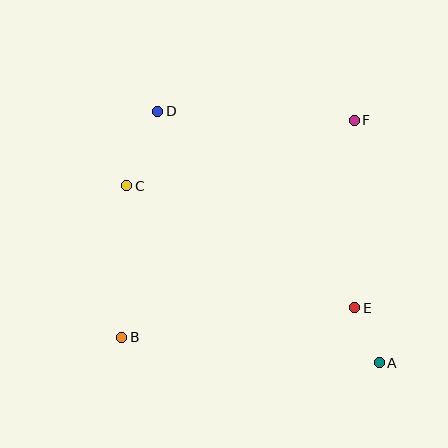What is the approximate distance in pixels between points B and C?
The distance between B and C is approximately 152 pixels.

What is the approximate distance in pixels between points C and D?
The distance between C and D is approximately 81 pixels.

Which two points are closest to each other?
Points A and E are closest to each other.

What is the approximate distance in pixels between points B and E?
The distance between B and E is approximately 235 pixels.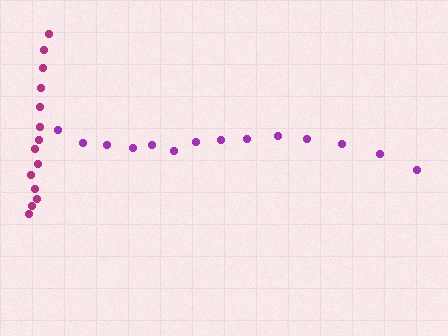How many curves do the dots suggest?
There are 2 distinct paths.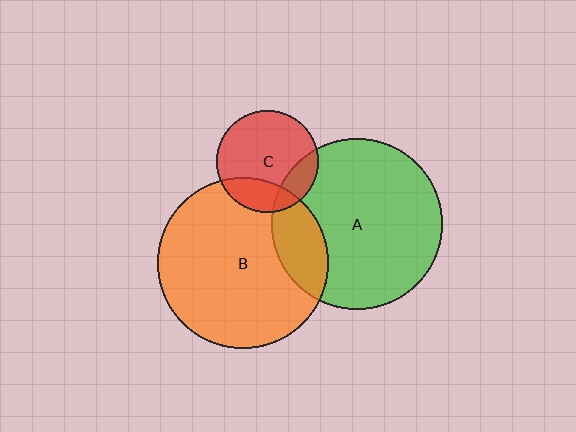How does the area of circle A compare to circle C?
Approximately 2.8 times.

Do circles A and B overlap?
Yes.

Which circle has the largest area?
Circle A (green).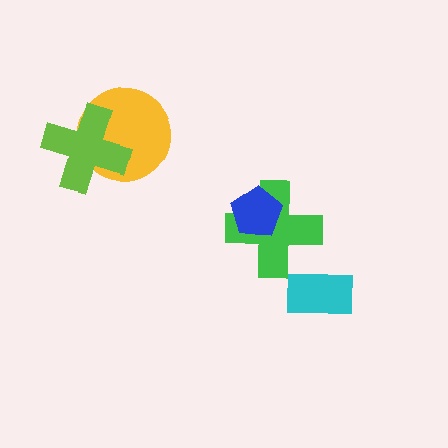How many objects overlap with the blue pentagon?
1 object overlaps with the blue pentagon.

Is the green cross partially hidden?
Yes, it is partially covered by another shape.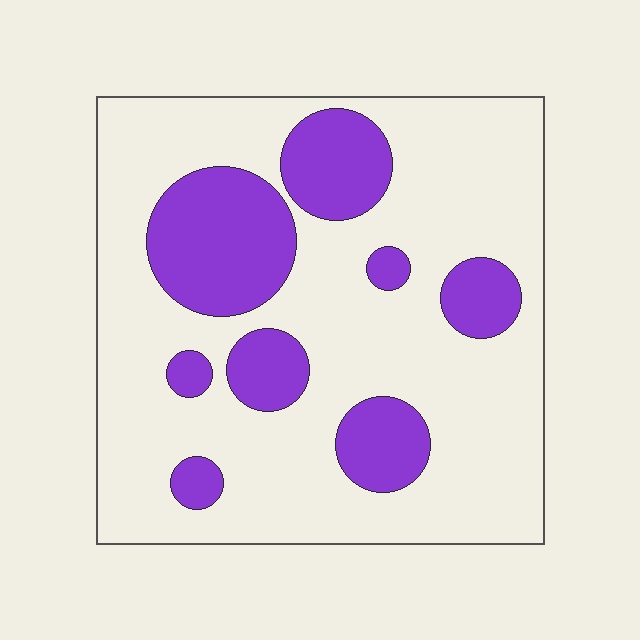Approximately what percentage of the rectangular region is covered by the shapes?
Approximately 25%.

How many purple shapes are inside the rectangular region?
8.